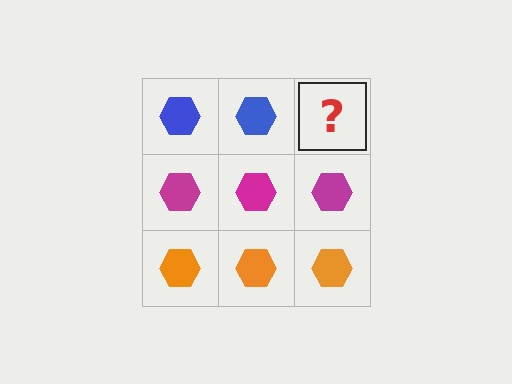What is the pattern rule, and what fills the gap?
The rule is that each row has a consistent color. The gap should be filled with a blue hexagon.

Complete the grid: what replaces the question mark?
The question mark should be replaced with a blue hexagon.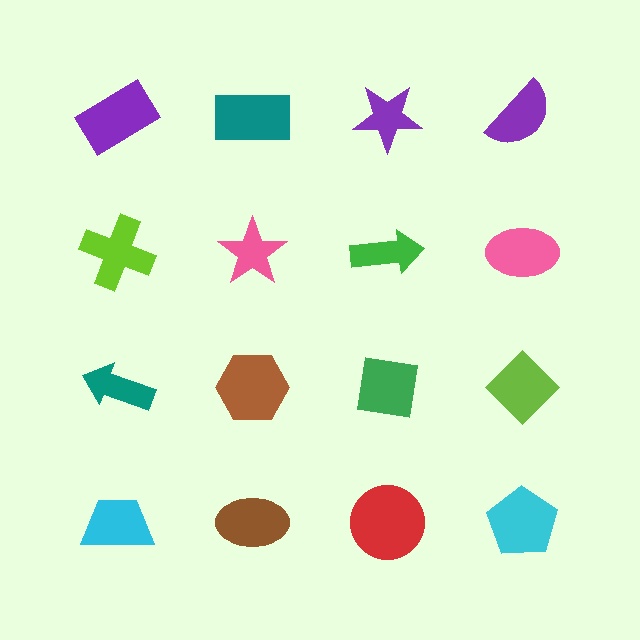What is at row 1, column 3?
A purple star.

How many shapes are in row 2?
4 shapes.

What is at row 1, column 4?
A purple semicircle.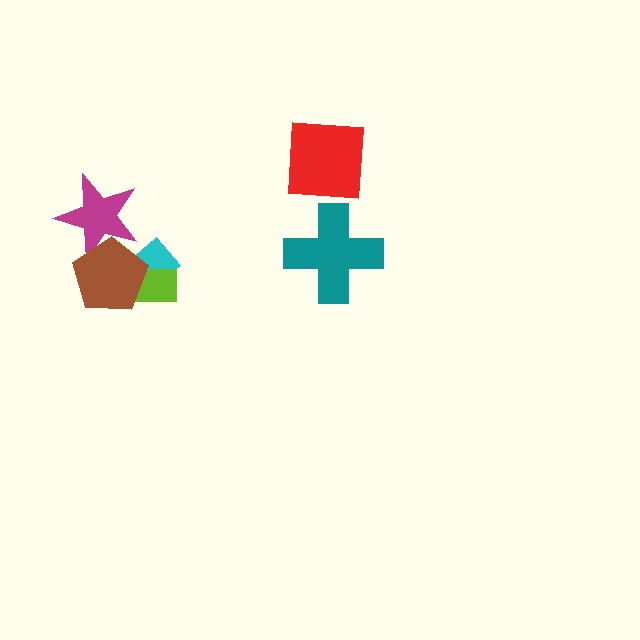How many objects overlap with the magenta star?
1 object overlaps with the magenta star.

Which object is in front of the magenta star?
The brown pentagon is in front of the magenta star.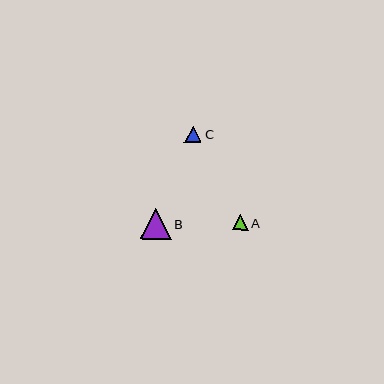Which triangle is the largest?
Triangle B is the largest with a size of approximately 31 pixels.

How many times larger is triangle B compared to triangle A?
Triangle B is approximately 2.1 times the size of triangle A.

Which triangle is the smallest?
Triangle A is the smallest with a size of approximately 15 pixels.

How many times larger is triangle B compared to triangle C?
Triangle B is approximately 1.9 times the size of triangle C.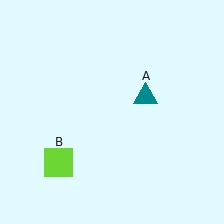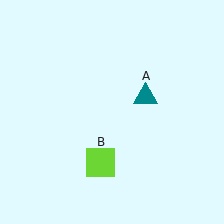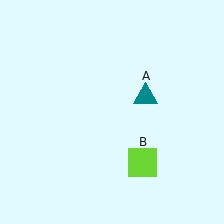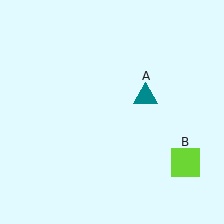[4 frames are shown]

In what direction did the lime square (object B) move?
The lime square (object B) moved right.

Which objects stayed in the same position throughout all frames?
Teal triangle (object A) remained stationary.